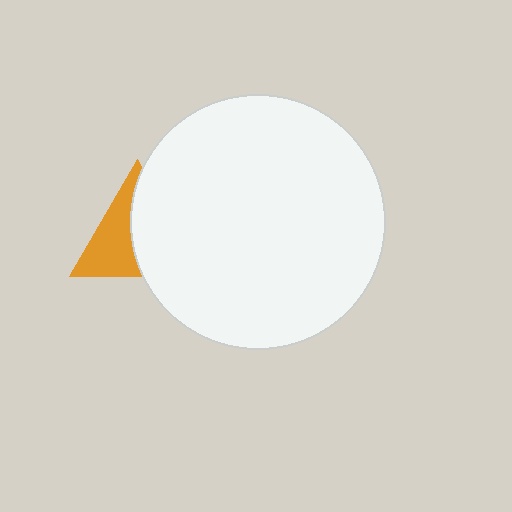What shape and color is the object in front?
The object in front is a white circle.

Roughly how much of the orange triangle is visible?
About half of it is visible (roughly 46%).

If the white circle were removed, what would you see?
You would see the complete orange triangle.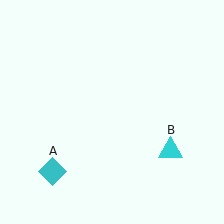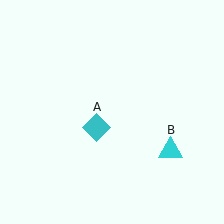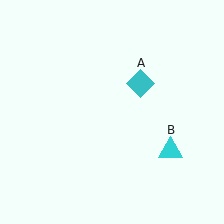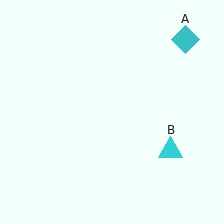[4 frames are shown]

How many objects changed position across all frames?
1 object changed position: cyan diamond (object A).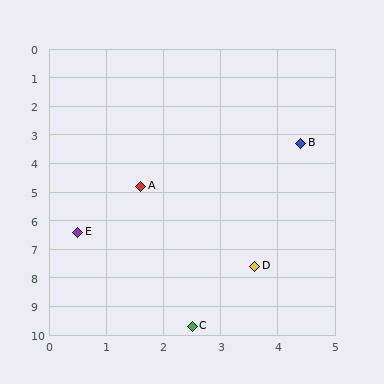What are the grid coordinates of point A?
Point A is at approximately (1.6, 4.8).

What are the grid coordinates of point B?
Point B is at approximately (4.4, 3.3).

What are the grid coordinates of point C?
Point C is at approximately (2.5, 9.7).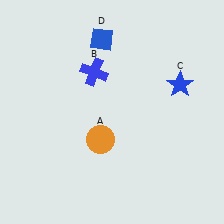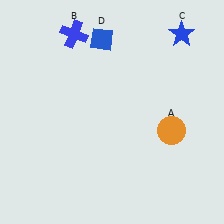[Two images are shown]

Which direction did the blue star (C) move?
The blue star (C) moved up.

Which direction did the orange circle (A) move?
The orange circle (A) moved right.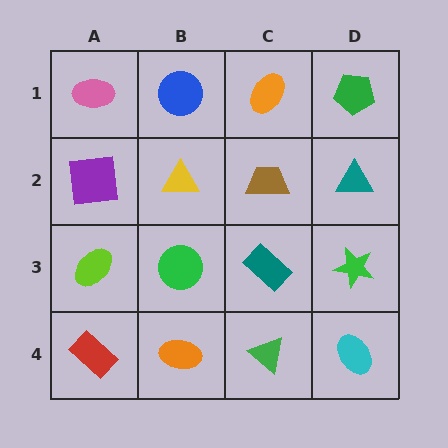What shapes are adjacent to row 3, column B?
A yellow triangle (row 2, column B), an orange ellipse (row 4, column B), a lime ellipse (row 3, column A), a teal rectangle (row 3, column C).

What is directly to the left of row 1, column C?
A blue circle.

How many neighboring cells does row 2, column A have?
3.